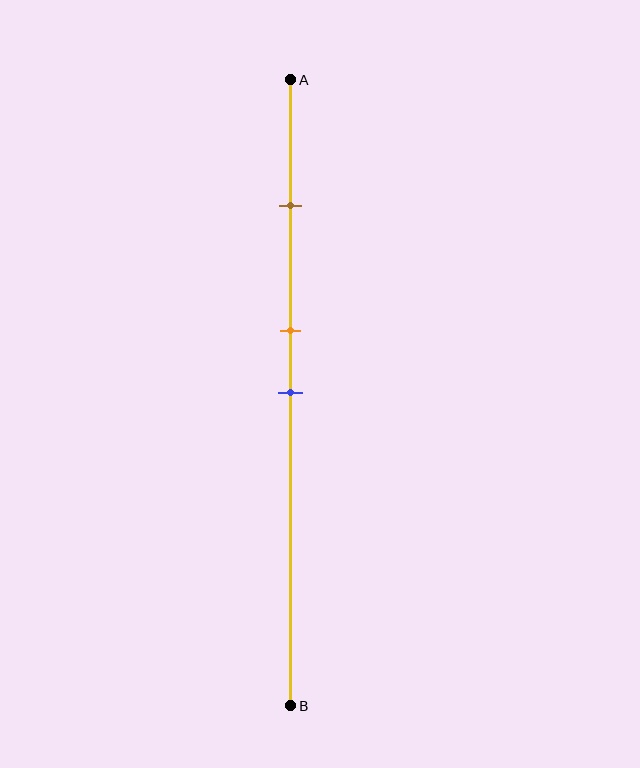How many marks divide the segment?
There are 3 marks dividing the segment.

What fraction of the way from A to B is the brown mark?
The brown mark is approximately 20% (0.2) of the way from A to B.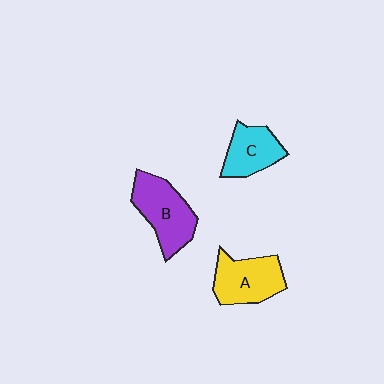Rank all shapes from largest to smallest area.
From largest to smallest: B (purple), A (yellow), C (cyan).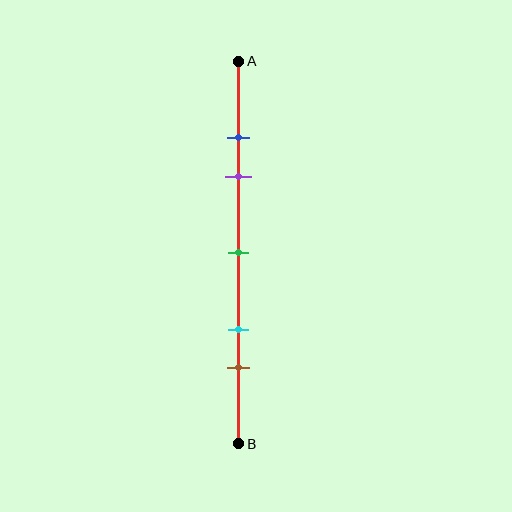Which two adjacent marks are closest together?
The blue and purple marks are the closest adjacent pair.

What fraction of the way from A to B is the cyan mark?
The cyan mark is approximately 70% (0.7) of the way from A to B.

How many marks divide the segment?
There are 5 marks dividing the segment.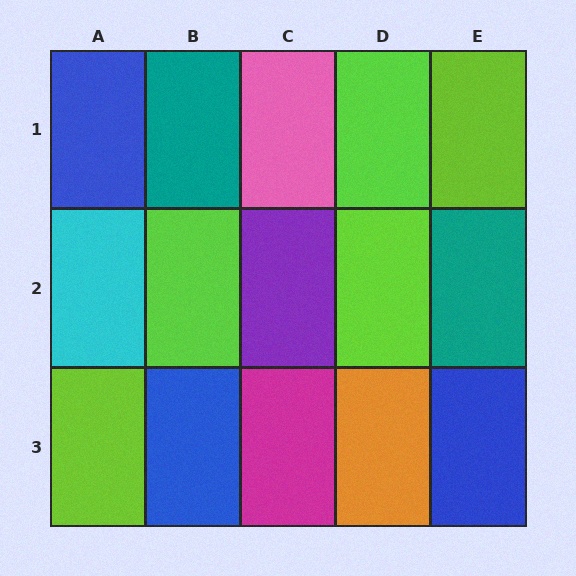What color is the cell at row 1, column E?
Lime.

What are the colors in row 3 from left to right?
Lime, blue, magenta, orange, blue.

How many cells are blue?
3 cells are blue.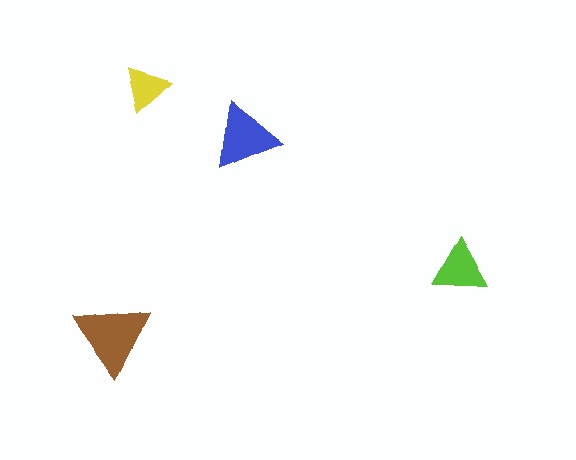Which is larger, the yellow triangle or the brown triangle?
The brown one.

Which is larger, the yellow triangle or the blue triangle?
The blue one.